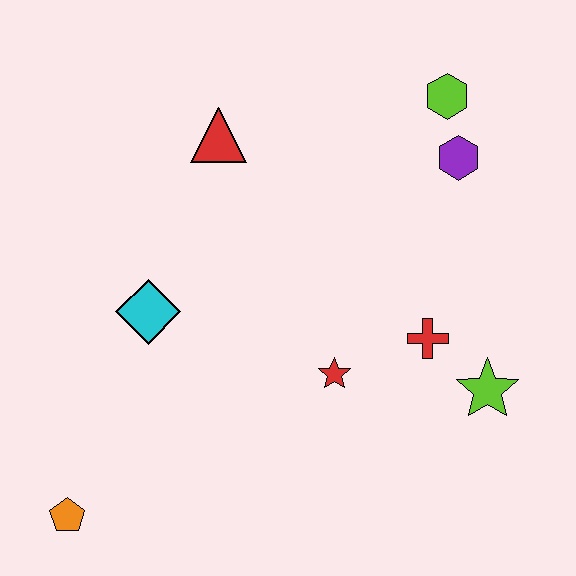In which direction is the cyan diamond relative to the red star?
The cyan diamond is to the left of the red star.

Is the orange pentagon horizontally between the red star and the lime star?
No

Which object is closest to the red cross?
The lime star is closest to the red cross.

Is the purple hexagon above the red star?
Yes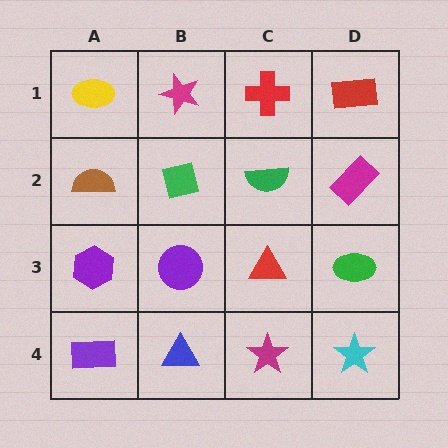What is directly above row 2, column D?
A red rectangle.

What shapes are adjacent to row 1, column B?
A green square (row 2, column B), a yellow ellipse (row 1, column A), a red cross (row 1, column C).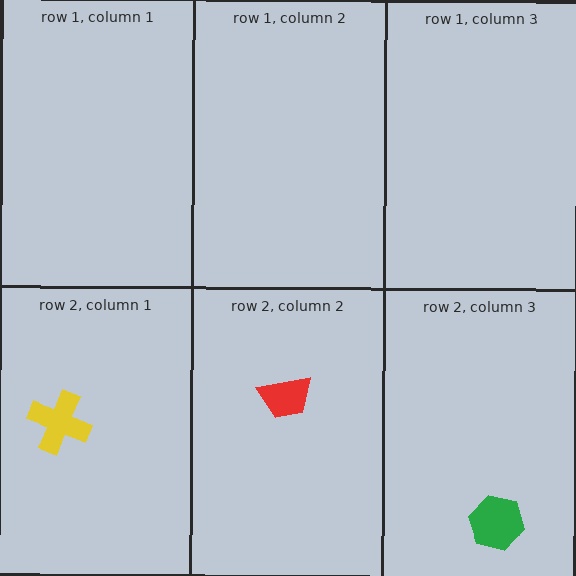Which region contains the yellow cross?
The row 2, column 1 region.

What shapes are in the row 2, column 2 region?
The red trapezoid.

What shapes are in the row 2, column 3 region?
The green hexagon.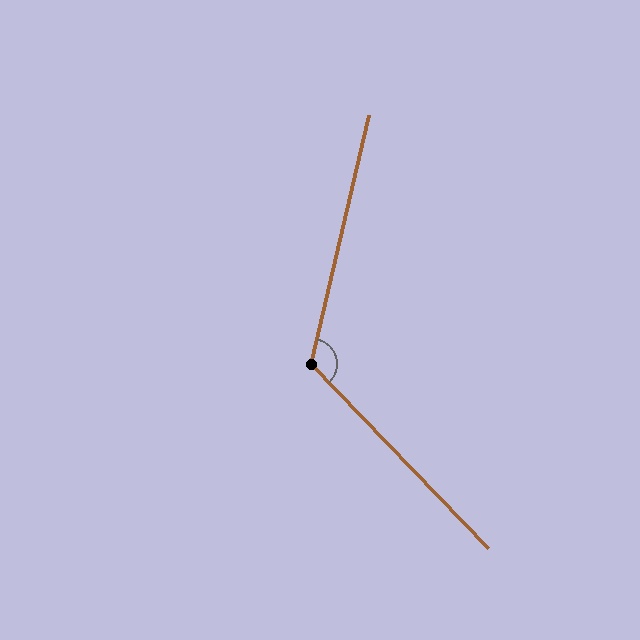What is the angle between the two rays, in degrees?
Approximately 123 degrees.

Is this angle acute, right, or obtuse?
It is obtuse.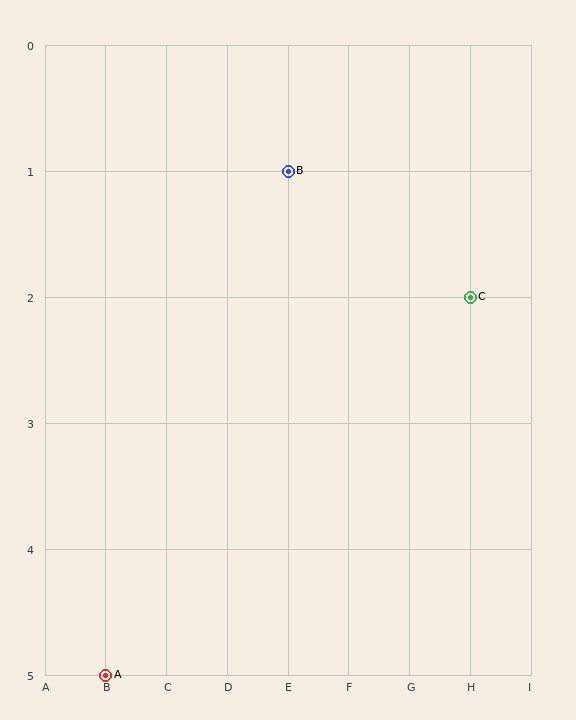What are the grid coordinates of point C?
Point C is at grid coordinates (H, 2).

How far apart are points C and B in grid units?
Points C and B are 3 columns and 1 row apart (about 3.2 grid units diagonally).